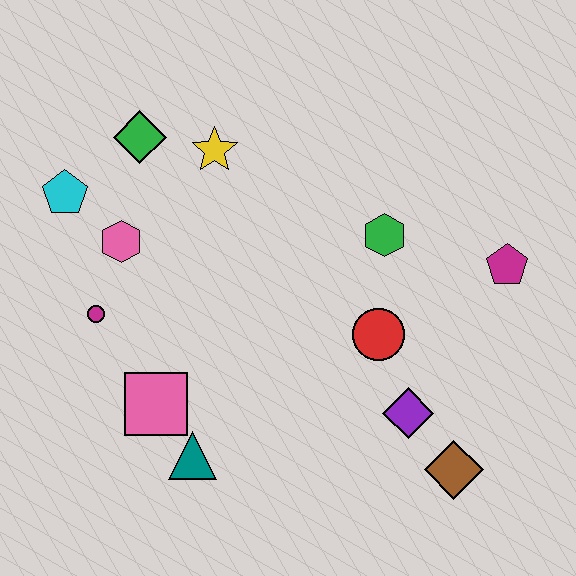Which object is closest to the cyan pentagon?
The pink hexagon is closest to the cyan pentagon.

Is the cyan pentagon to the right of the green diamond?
No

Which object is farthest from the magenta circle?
The magenta pentagon is farthest from the magenta circle.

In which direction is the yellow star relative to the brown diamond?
The yellow star is above the brown diamond.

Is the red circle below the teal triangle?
No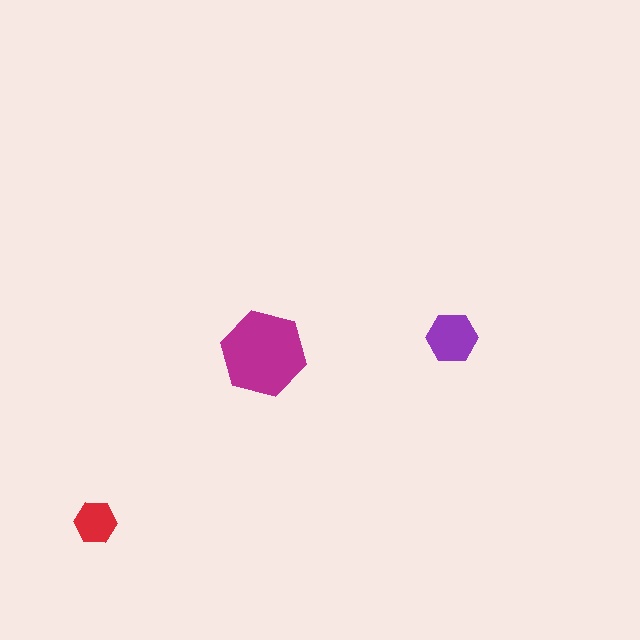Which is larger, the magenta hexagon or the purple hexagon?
The magenta one.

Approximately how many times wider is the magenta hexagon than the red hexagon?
About 2 times wider.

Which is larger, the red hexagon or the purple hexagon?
The purple one.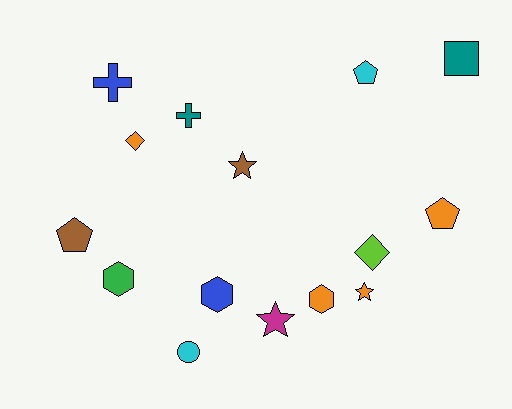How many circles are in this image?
There is 1 circle.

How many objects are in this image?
There are 15 objects.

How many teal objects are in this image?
There are 2 teal objects.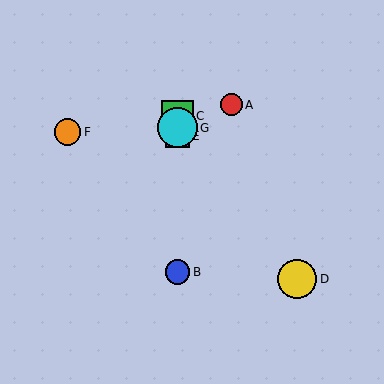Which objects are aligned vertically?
Objects B, C, E, G are aligned vertically.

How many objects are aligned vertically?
4 objects (B, C, E, G) are aligned vertically.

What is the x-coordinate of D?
Object D is at x≈297.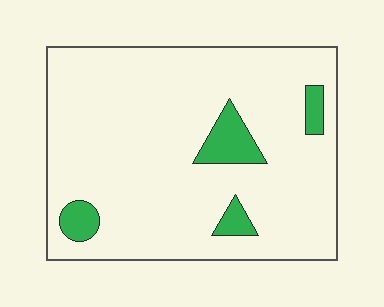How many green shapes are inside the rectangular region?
4.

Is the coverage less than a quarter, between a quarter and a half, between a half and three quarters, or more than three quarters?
Less than a quarter.